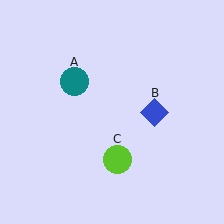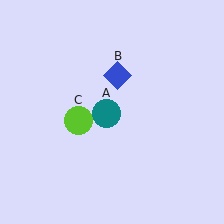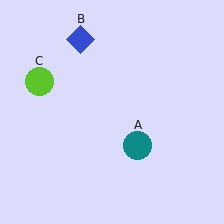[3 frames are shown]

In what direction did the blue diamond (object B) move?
The blue diamond (object B) moved up and to the left.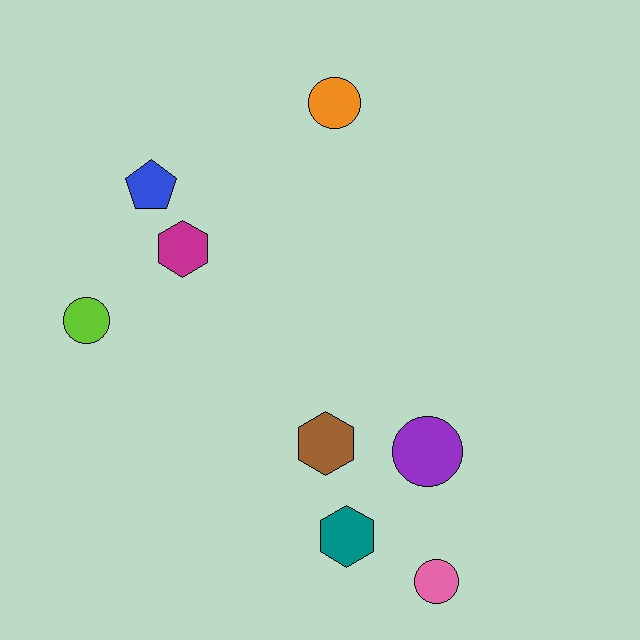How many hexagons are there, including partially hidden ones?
There are 3 hexagons.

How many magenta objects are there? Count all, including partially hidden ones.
There is 1 magenta object.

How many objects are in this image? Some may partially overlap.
There are 8 objects.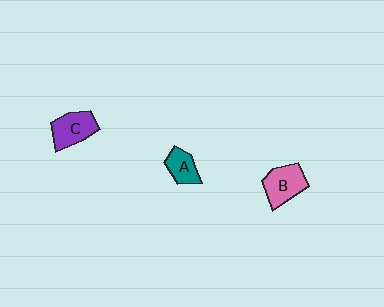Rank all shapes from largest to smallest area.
From largest to smallest: B (pink), C (purple), A (teal).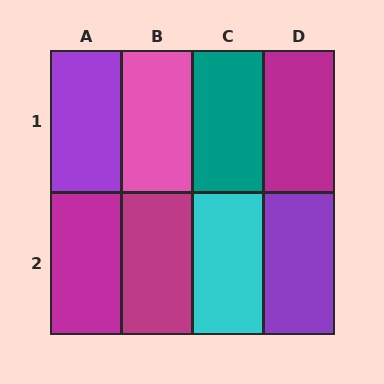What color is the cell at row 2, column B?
Magenta.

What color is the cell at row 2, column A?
Magenta.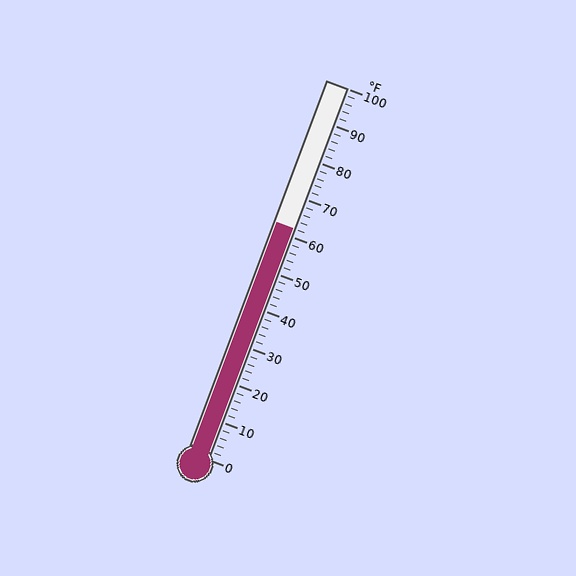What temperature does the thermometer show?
The thermometer shows approximately 62°F.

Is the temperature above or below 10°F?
The temperature is above 10°F.